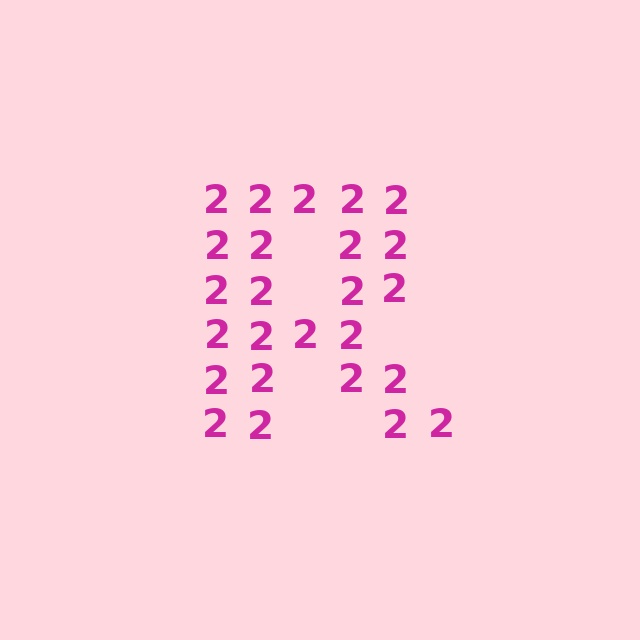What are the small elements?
The small elements are digit 2's.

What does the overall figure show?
The overall figure shows the letter R.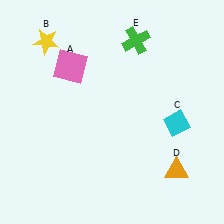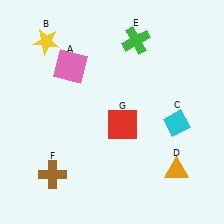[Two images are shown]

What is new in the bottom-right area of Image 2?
A red square (G) was added in the bottom-right area of Image 2.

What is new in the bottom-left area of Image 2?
A brown cross (F) was added in the bottom-left area of Image 2.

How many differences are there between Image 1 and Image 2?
There are 2 differences between the two images.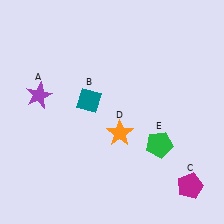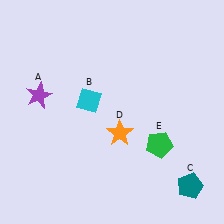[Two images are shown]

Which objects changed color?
B changed from teal to cyan. C changed from magenta to teal.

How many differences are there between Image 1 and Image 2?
There are 2 differences between the two images.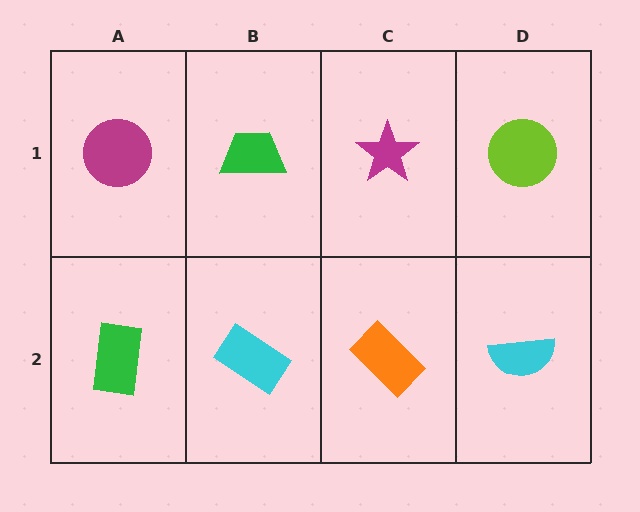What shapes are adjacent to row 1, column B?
A cyan rectangle (row 2, column B), a magenta circle (row 1, column A), a magenta star (row 1, column C).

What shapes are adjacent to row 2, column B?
A green trapezoid (row 1, column B), a green rectangle (row 2, column A), an orange rectangle (row 2, column C).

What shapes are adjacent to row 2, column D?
A lime circle (row 1, column D), an orange rectangle (row 2, column C).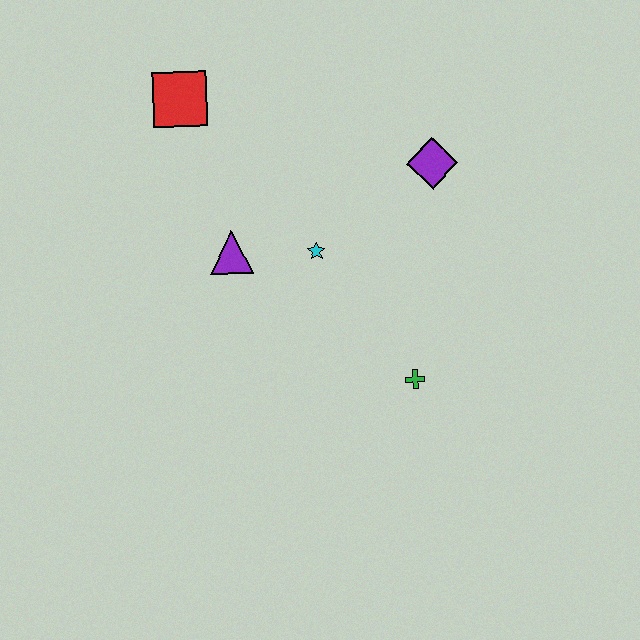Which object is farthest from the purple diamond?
The red square is farthest from the purple diamond.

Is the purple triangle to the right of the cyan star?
No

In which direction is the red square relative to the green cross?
The red square is above the green cross.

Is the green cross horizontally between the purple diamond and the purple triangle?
Yes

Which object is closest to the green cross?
The cyan star is closest to the green cross.